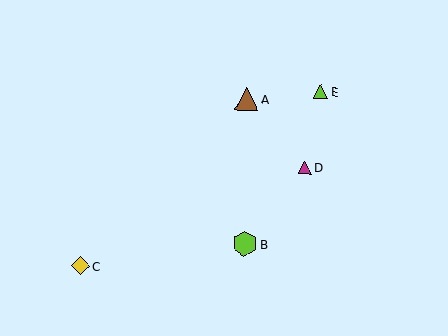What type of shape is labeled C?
Shape C is a yellow diamond.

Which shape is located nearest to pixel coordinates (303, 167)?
The magenta triangle (labeled D) at (305, 168) is nearest to that location.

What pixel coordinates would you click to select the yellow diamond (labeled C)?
Click at (80, 266) to select the yellow diamond C.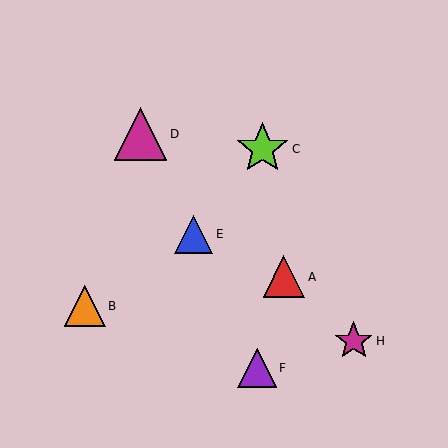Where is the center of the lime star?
The center of the lime star is at (263, 149).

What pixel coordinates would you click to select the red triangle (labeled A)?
Click at (284, 277) to select the red triangle A.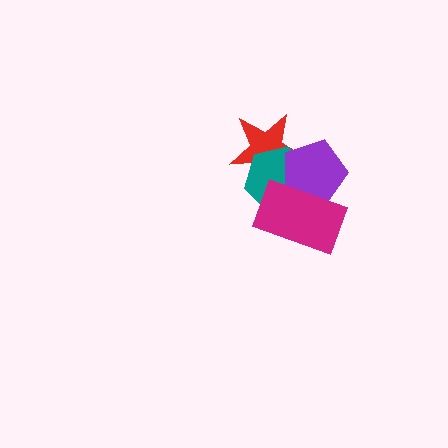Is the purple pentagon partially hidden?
Yes, it is partially covered by another shape.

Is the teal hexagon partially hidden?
Yes, it is partially covered by another shape.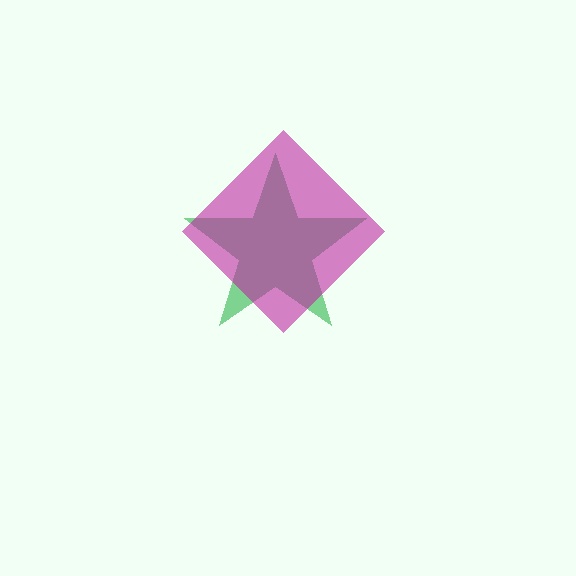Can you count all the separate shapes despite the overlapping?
Yes, there are 2 separate shapes.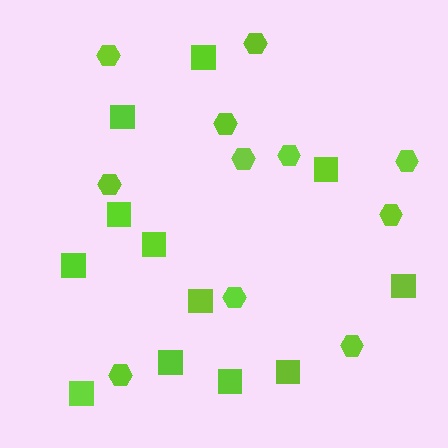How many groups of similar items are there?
There are 2 groups: one group of squares (12) and one group of hexagons (11).